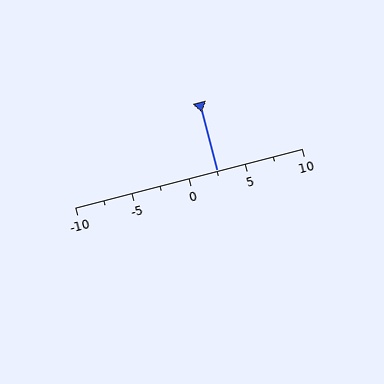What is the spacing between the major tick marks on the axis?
The major ticks are spaced 5 apart.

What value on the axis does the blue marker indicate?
The marker indicates approximately 2.5.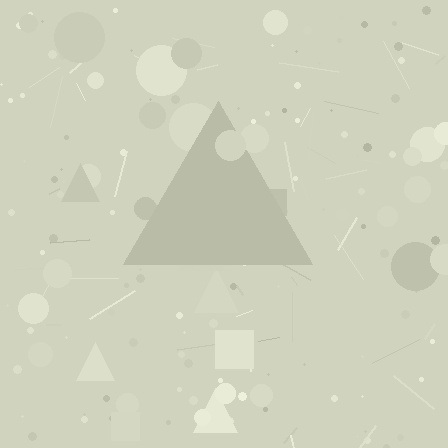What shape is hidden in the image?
A triangle is hidden in the image.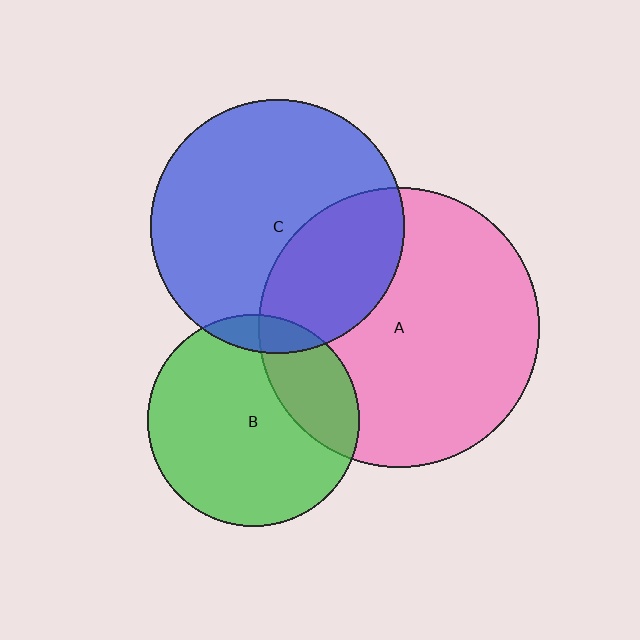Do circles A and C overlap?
Yes.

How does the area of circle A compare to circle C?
Approximately 1.2 times.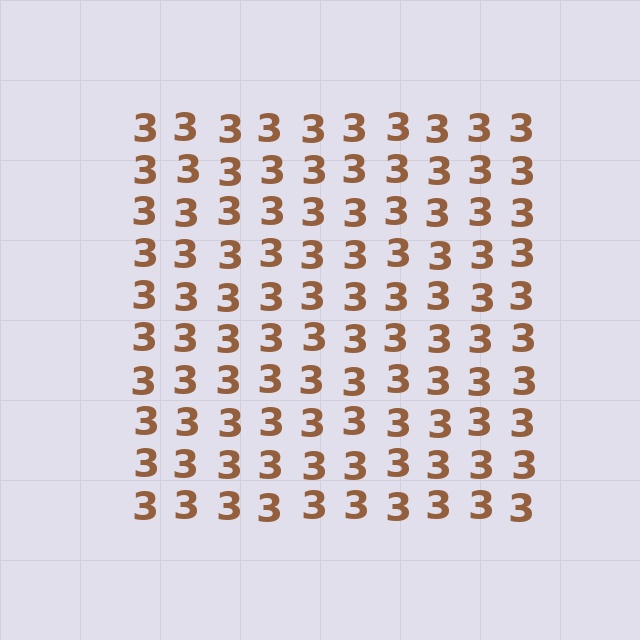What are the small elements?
The small elements are digit 3's.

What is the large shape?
The large shape is a square.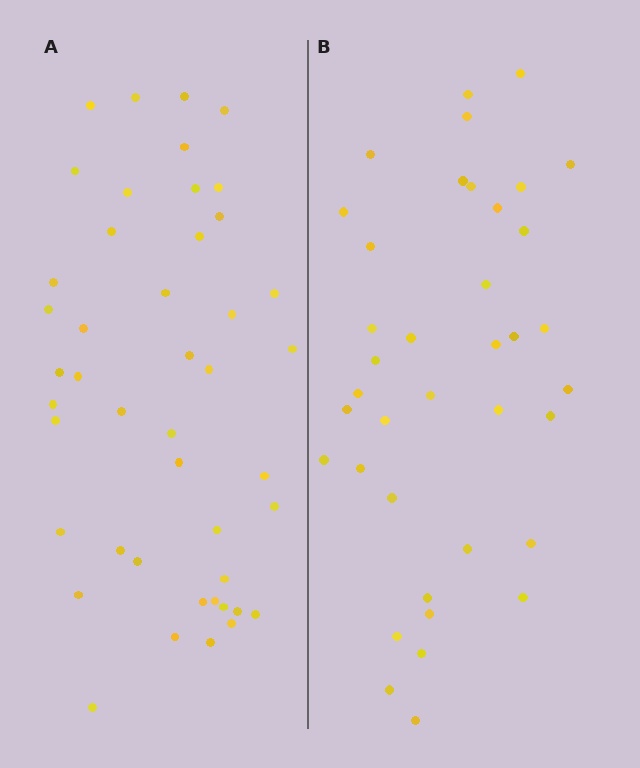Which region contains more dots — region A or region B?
Region A (the left region) has more dots.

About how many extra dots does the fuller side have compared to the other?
Region A has roughly 8 or so more dots than region B.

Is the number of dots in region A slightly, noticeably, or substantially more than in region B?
Region A has only slightly more — the two regions are fairly close. The ratio is roughly 1.2 to 1.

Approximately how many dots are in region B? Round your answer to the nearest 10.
About 40 dots. (The exact count is 38, which rounds to 40.)